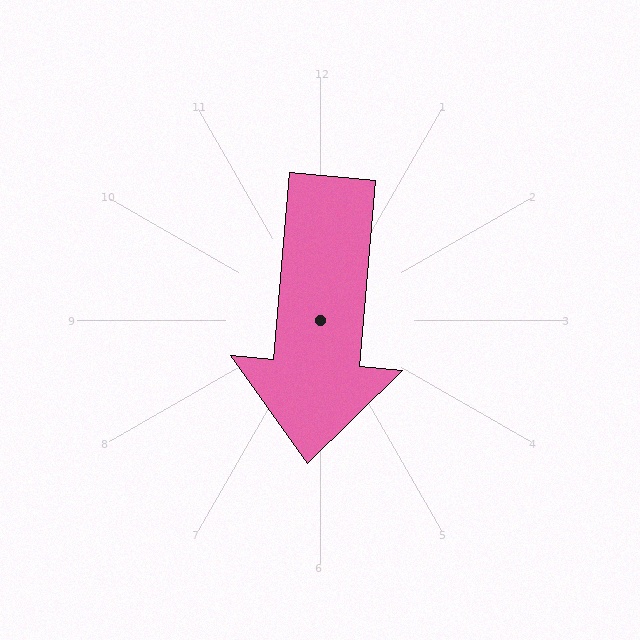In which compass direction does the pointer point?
South.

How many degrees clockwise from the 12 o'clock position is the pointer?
Approximately 185 degrees.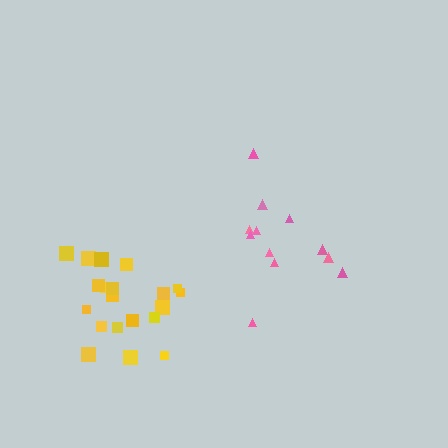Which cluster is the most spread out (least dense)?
Pink.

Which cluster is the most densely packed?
Yellow.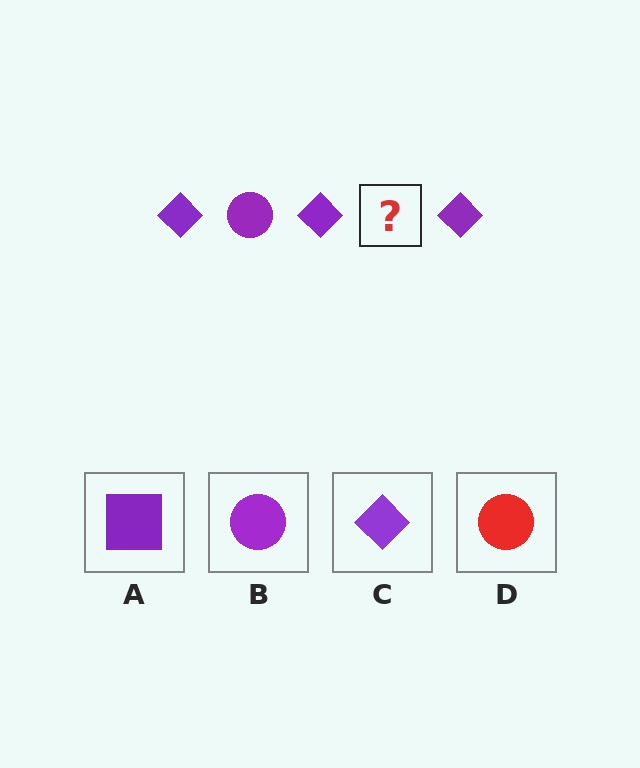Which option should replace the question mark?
Option B.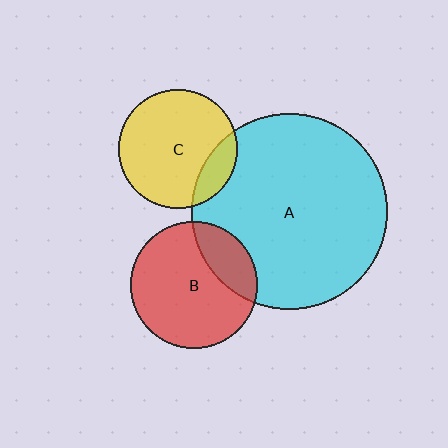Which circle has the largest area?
Circle A (cyan).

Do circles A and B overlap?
Yes.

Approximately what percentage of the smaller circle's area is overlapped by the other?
Approximately 25%.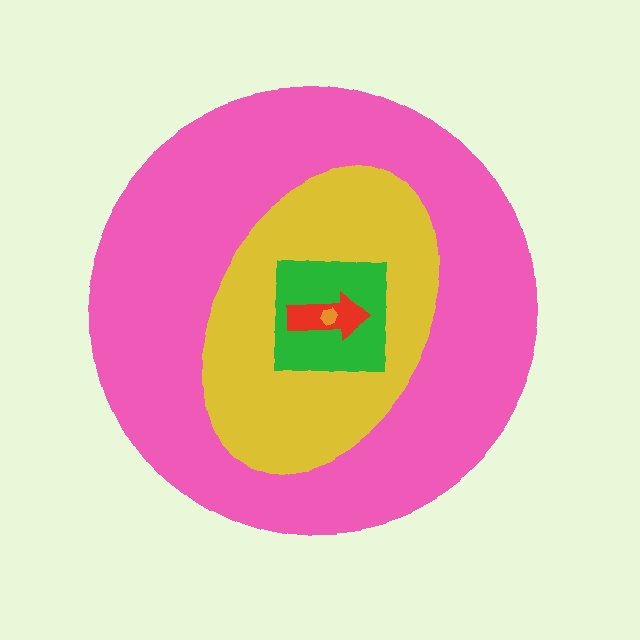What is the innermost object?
The orange hexagon.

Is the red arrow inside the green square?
Yes.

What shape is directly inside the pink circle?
The yellow ellipse.